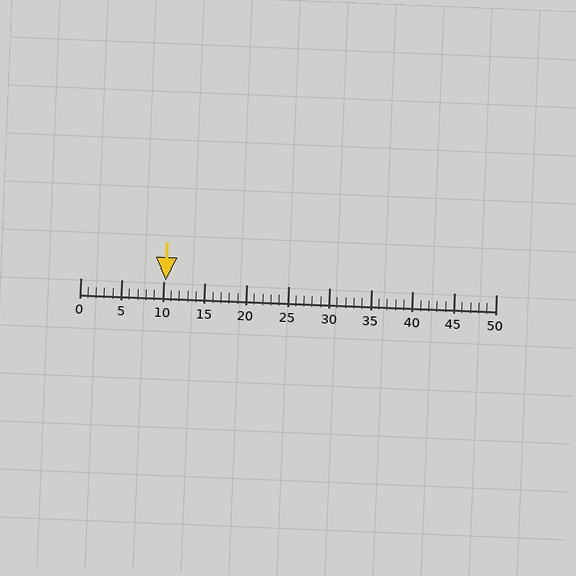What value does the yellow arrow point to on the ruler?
The yellow arrow points to approximately 10.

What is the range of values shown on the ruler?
The ruler shows values from 0 to 50.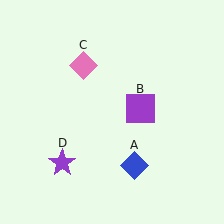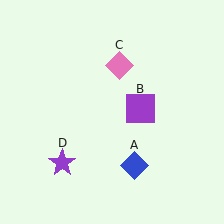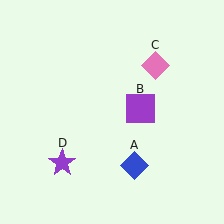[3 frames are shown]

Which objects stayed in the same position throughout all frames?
Blue diamond (object A) and purple square (object B) and purple star (object D) remained stationary.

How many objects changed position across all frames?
1 object changed position: pink diamond (object C).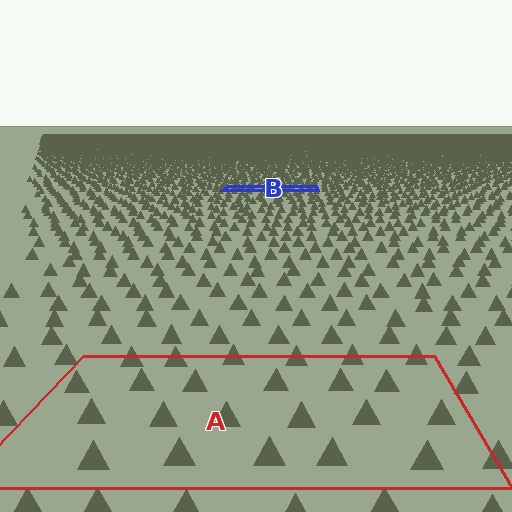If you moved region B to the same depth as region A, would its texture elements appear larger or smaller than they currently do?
They would appear larger. At a closer depth, the same texture elements are projected at a bigger on-screen size.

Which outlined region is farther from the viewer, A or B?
Region B is farther from the viewer — the texture elements inside it appear smaller and more densely packed.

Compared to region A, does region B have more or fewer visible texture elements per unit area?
Region B has more texture elements per unit area — they are packed more densely because it is farther away.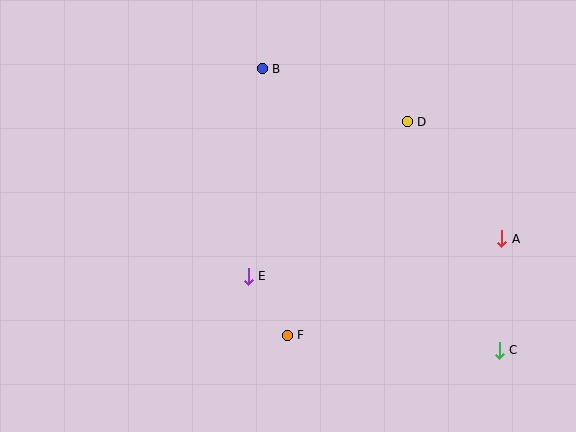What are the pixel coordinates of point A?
Point A is at (502, 239).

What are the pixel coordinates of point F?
Point F is at (287, 335).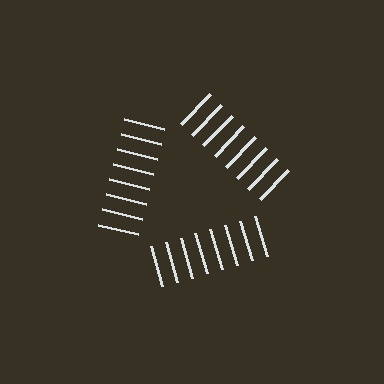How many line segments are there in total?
24 — 8 along each of the 3 edges.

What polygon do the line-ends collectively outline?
An illusory triangle — the line segments terminate on its edges but no continuous stroke is drawn.